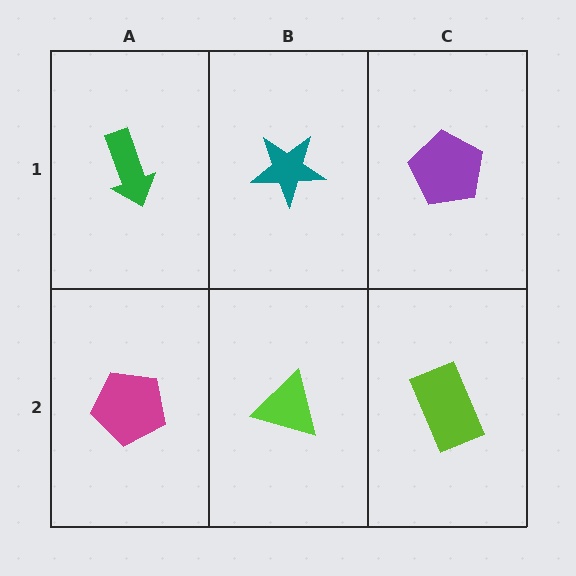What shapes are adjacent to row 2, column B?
A teal star (row 1, column B), a magenta pentagon (row 2, column A), a lime rectangle (row 2, column C).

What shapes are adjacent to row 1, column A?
A magenta pentagon (row 2, column A), a teal star (row 1, column B).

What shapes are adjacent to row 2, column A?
A green arrow (row 1, column A), a lime triangle (row 2, column B).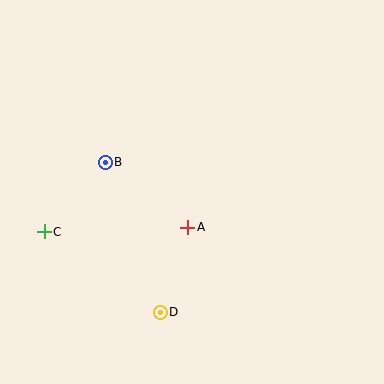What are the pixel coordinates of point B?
Point B is at (105, 162).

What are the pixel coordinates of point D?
Point D is at (160, 312).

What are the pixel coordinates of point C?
Point C is at (44, 232).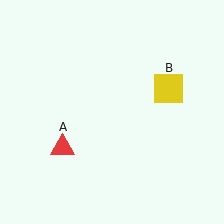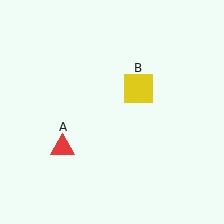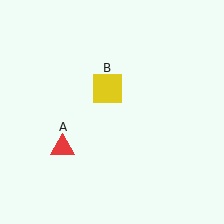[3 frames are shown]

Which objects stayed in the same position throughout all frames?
Red triangle (object A) remained stationary.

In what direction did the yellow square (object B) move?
The yellow square (object B) moved left.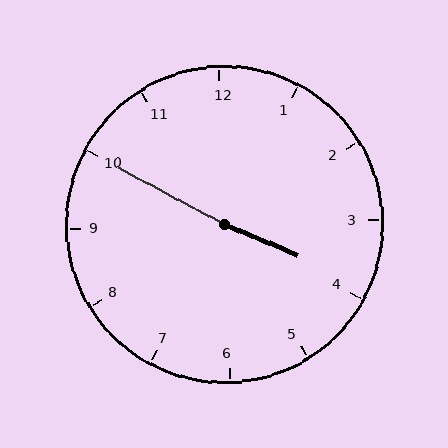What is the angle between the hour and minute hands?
Approximately 175 degrees.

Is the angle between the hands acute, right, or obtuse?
It is obtuse.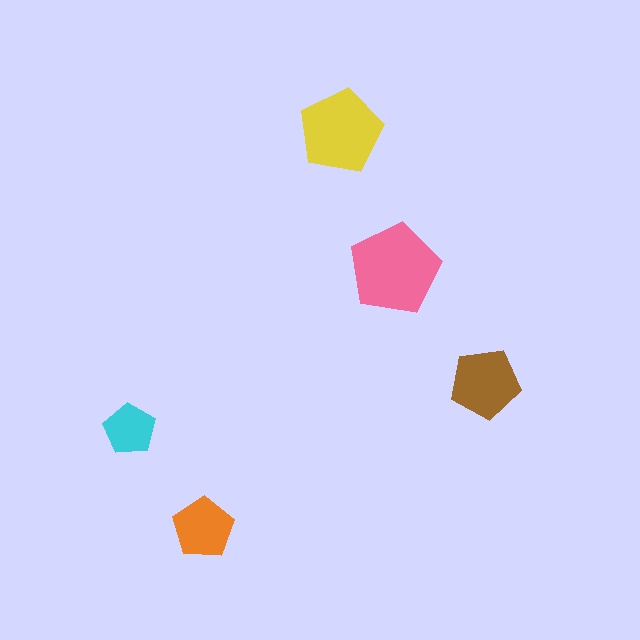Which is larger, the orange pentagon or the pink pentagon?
The pink one.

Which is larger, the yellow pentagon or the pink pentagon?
The pink one.